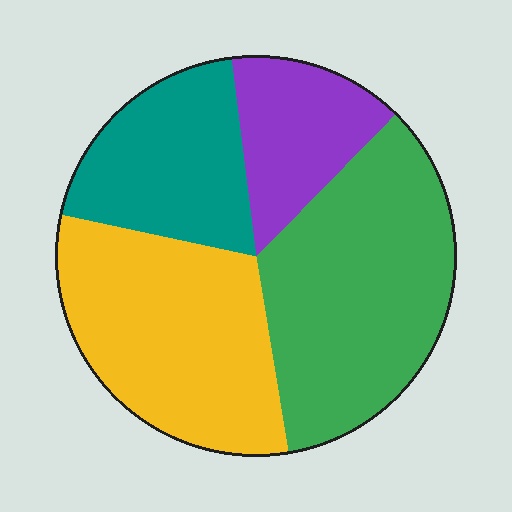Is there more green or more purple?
Green.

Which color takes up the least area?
Purple, at roughly 15%.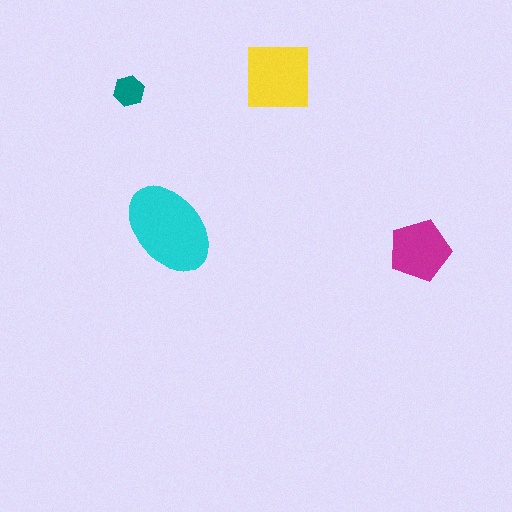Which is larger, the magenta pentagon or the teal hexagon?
The magenta pentagon.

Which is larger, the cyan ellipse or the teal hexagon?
The cyan ellipse.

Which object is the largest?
The cyan ellipse.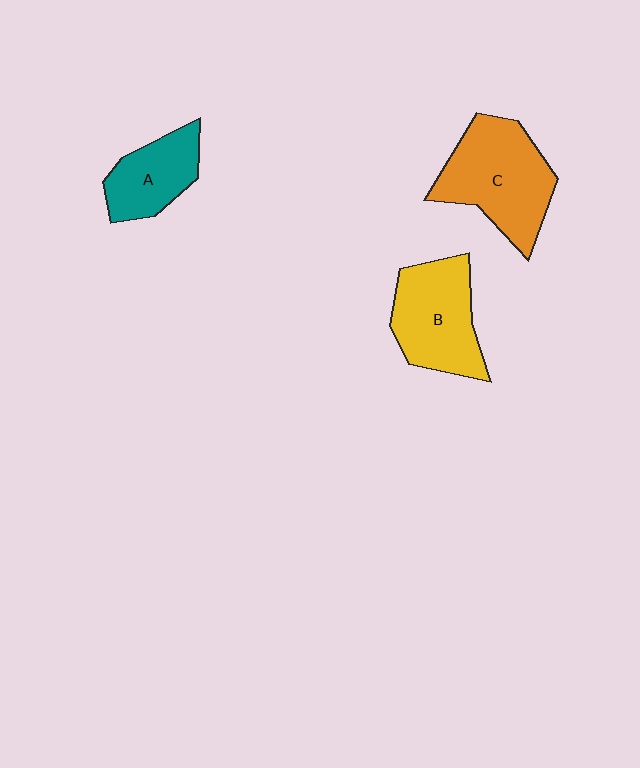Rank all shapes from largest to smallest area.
From largest to smallest: C (orange), B (yellow), A (teal).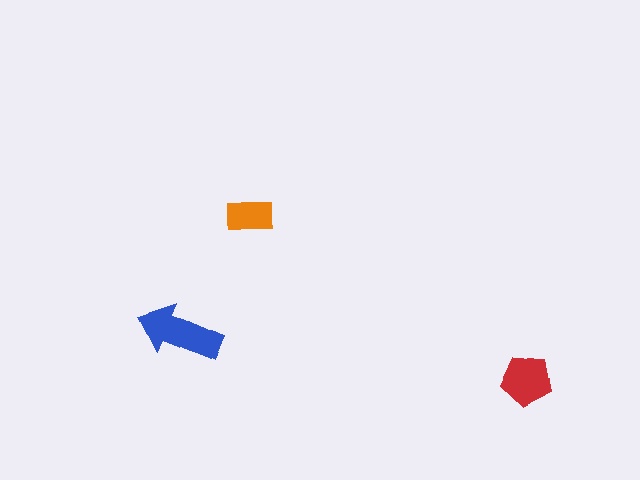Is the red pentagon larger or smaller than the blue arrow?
Smaller.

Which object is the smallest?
The orange rectangle.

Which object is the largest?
The blue arrow.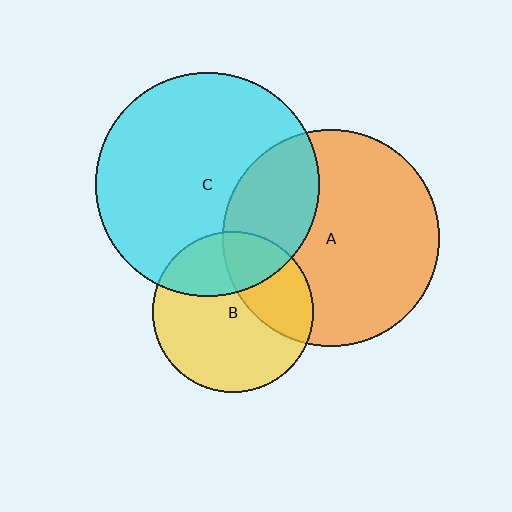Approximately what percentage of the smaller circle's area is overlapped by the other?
Approximately 30%.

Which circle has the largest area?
Circle C (cyan).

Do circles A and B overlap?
Yes.